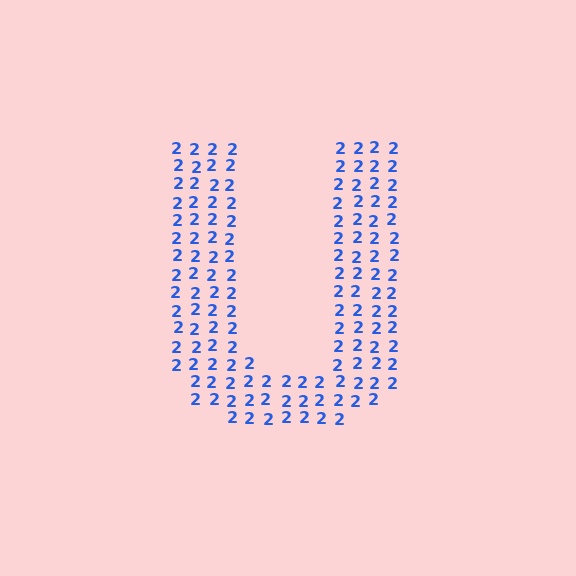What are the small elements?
The small elements are digit 2's.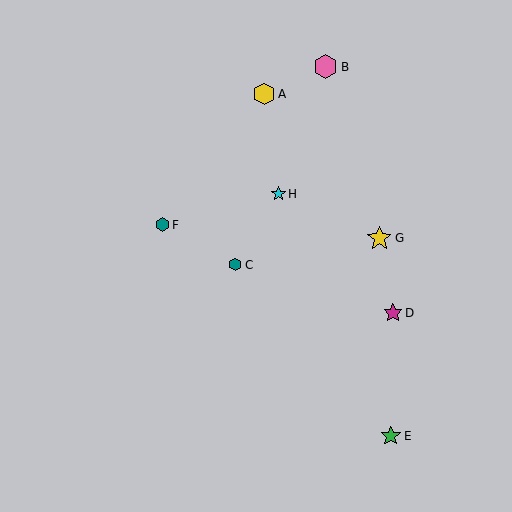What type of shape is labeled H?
Shape H is a cyan star.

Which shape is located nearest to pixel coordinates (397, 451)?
The green star (labeled E) at (391, 436) is nearest to that location.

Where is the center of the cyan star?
The center of the cyan star is at (278, 194).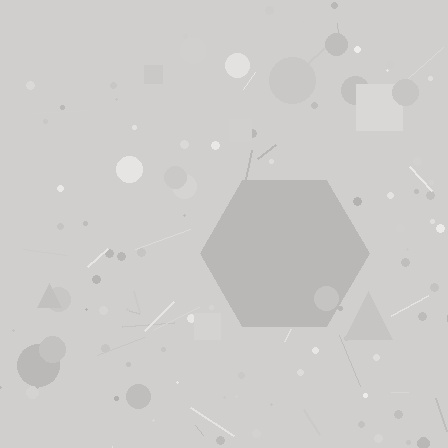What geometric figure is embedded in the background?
A hexagon is embedded in the background.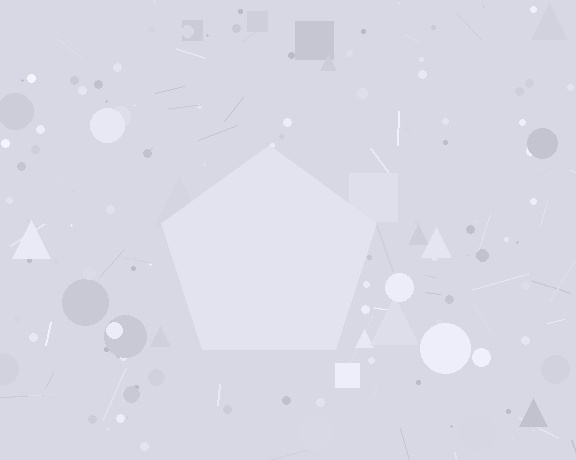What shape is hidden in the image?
A pentagon is hidden in the image.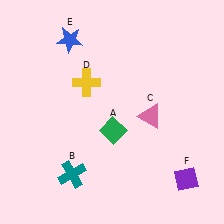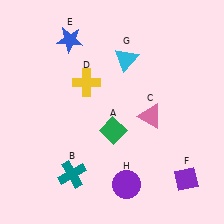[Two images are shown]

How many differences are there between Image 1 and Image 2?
There are 2 differences between the two images.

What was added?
A cyan triangle (G), a purple circle (H) were added in Image 2.